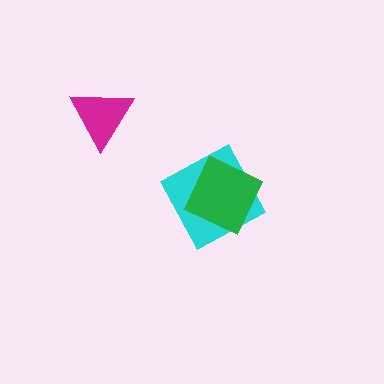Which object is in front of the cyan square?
The green diamond is in front of the cyan square.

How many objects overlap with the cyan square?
1 object overlaps with the cyan square.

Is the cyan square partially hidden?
Yes, it is partially covered by another shape.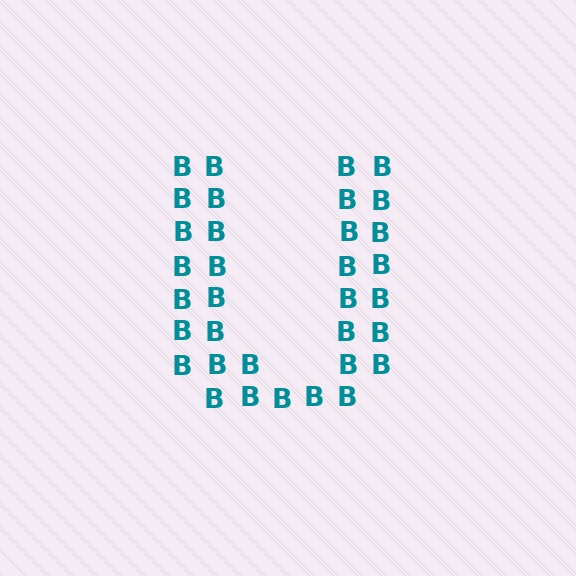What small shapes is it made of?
It is made of small letter B's.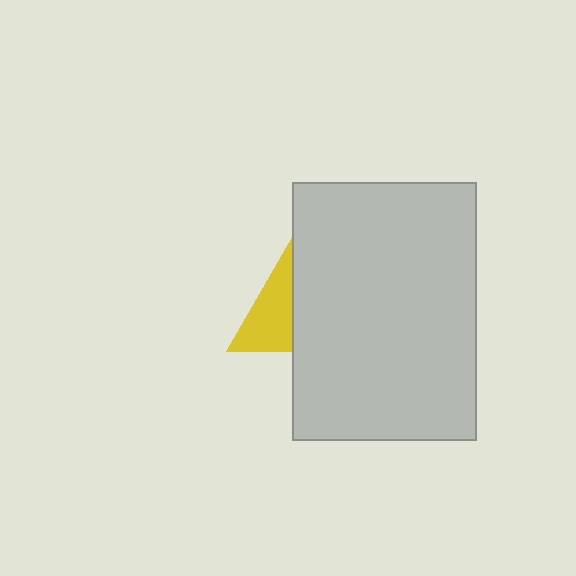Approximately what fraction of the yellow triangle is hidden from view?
Roughly 53% of the yellow triangle is hidden behind the light gray rectangle.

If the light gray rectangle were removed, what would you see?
You would see the complete yellow triangle.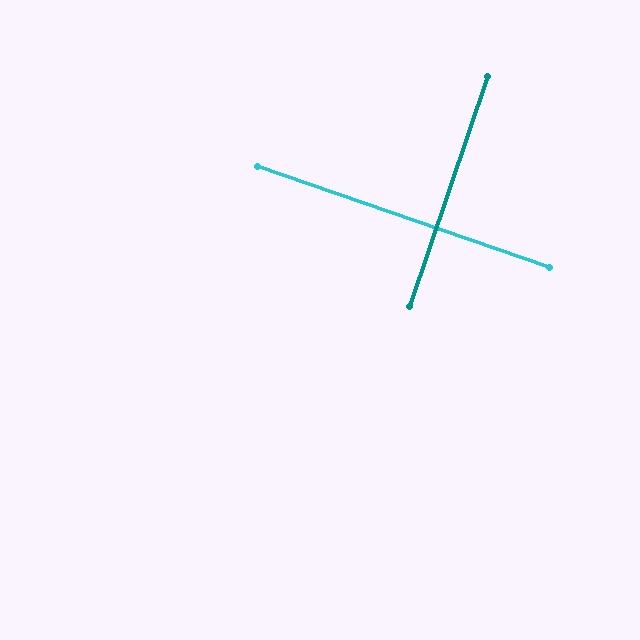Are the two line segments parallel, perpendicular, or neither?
Perpendicular — they meet at approximately 90°.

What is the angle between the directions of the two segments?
Approximately 90 degrees.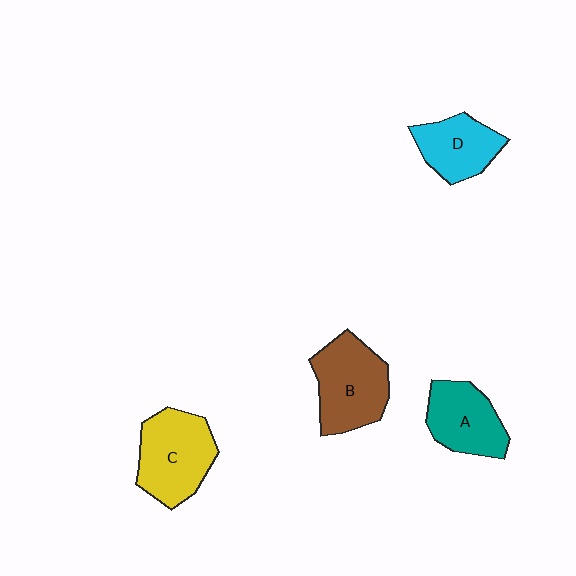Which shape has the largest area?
Shape C (yellow).